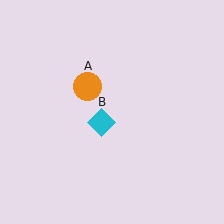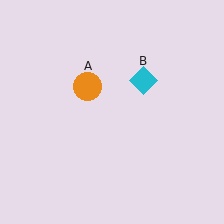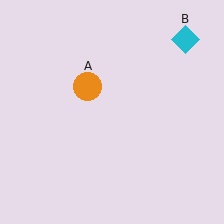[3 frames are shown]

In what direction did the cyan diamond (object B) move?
The cyan diamond (object B) moved up and to the right.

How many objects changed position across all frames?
1 object changed position: cyan diamond (object B).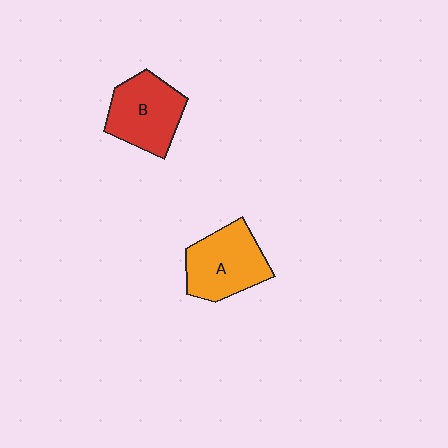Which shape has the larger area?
Shape A (orange).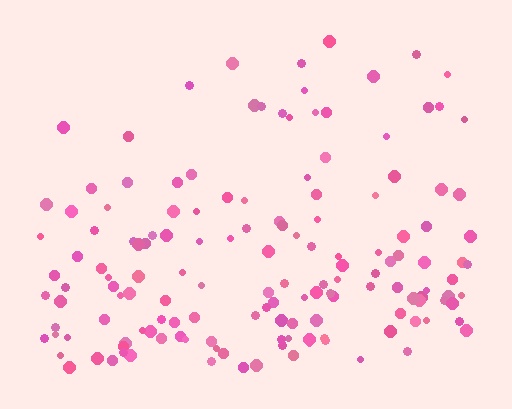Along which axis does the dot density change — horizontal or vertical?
Vertical.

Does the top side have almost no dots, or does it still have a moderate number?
Still a moderate number, just noticeably fewer than the bottom.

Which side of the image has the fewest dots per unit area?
The top.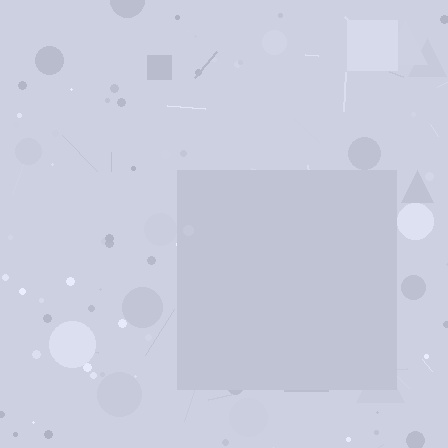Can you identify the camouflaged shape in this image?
The camouflaged shape is a square.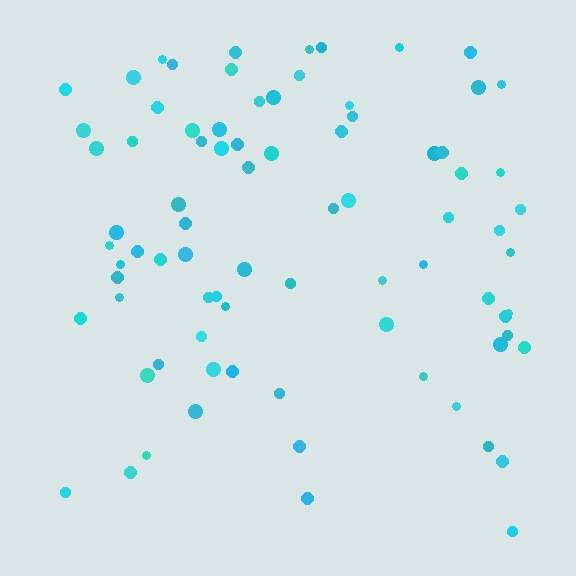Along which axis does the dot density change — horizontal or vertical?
Vertical.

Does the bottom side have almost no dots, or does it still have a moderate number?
Still a moderate number, just noticeably fewer than the top.